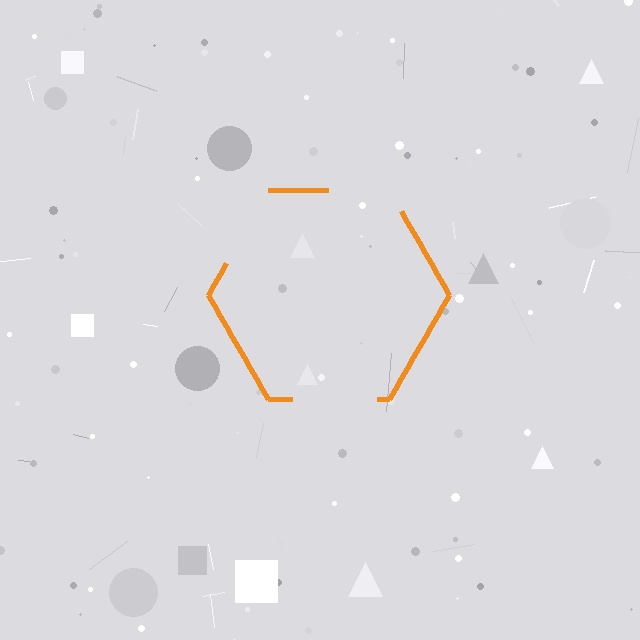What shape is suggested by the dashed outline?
The dashed outline suggests a hexagon.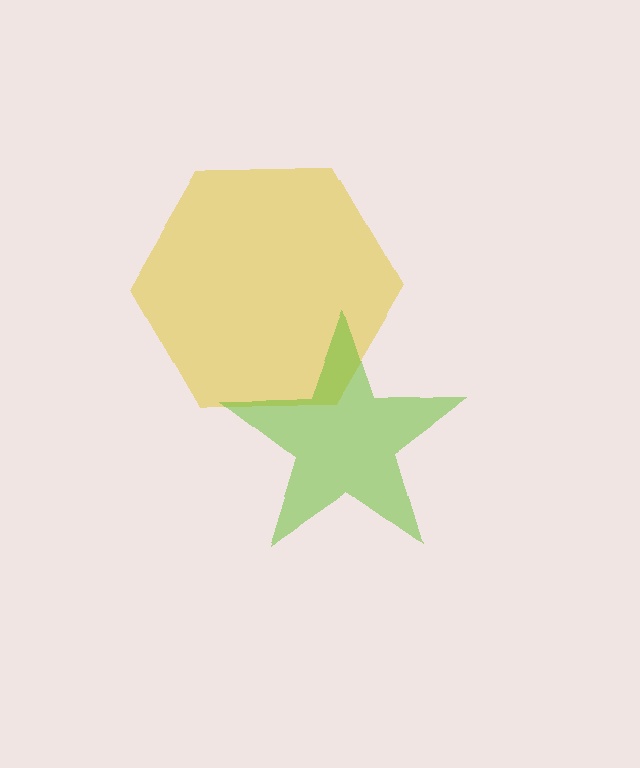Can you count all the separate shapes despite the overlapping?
Yes, there are 2 separate shapes.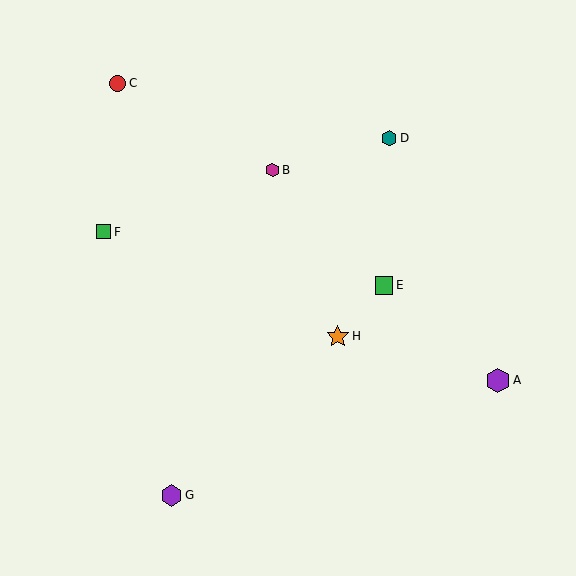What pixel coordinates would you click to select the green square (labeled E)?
Click at (384, 286) to select the green square E.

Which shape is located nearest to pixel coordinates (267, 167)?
The magenta hexagon (labeled B) at (272, 170) is nearest to that location.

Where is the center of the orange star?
The center of the orange star is at (338, 336).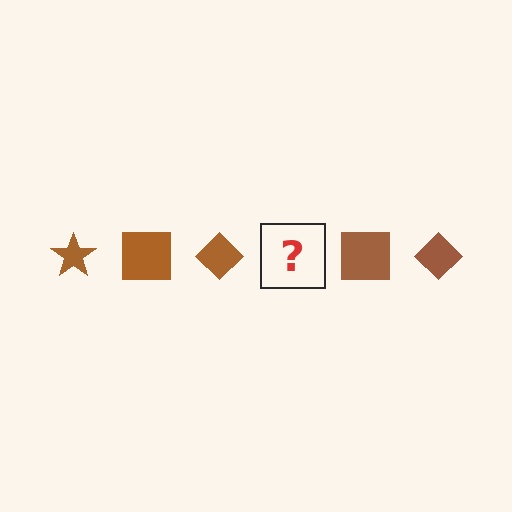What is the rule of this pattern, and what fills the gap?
The rule is that the pattern cycles through star, square, diamond shapes in brown. The gap should be filled with a brown star.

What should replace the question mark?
The question mark should be replaced with a brown star.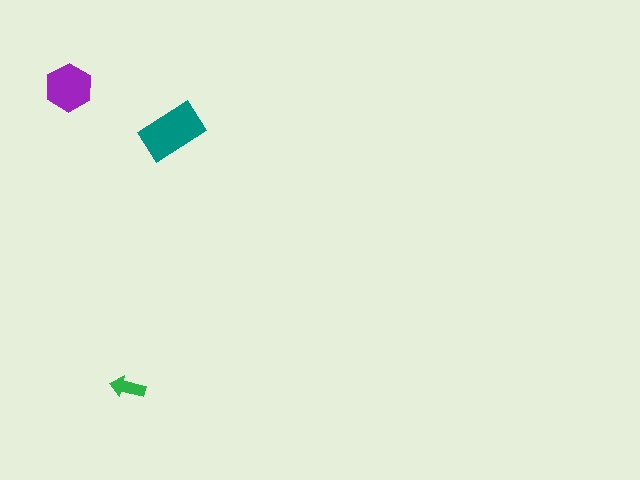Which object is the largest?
The teal rectangle.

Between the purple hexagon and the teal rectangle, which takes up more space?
The teal rectangle.